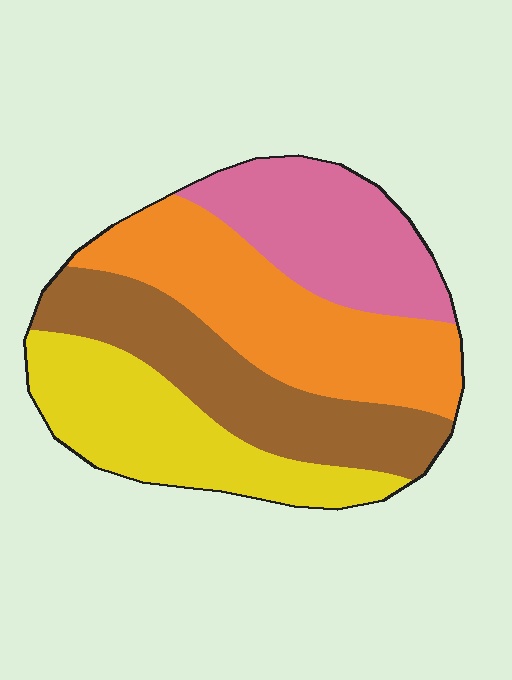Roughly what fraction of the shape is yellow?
Yellow covers 24% of the shape.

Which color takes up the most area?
Orange, at roughly 30%.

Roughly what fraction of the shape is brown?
Brown takes up about one quarter (1/4) of the shape.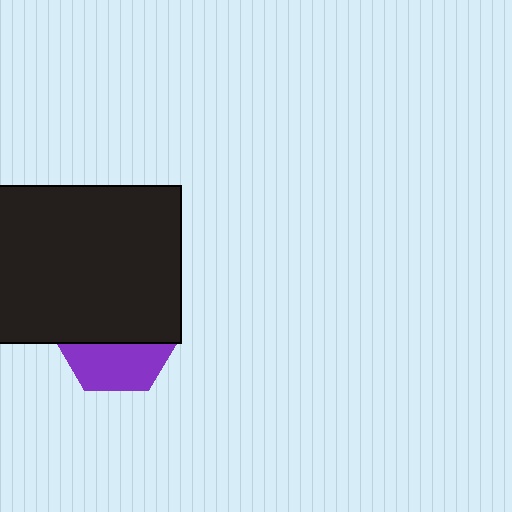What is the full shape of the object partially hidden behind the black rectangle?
The partially hidden object is a purple hexagon.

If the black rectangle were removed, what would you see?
You would see the complete purple hexagon.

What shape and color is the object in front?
The object in front is a black rectangle.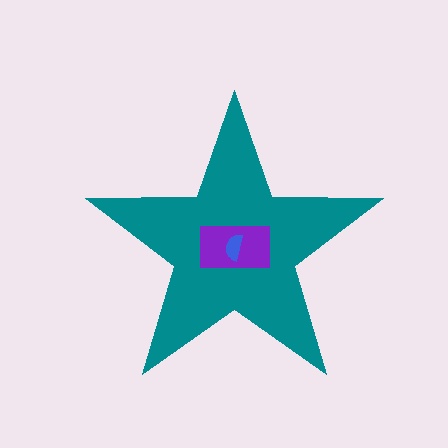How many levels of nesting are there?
3.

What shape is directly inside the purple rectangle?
The blue semicircle.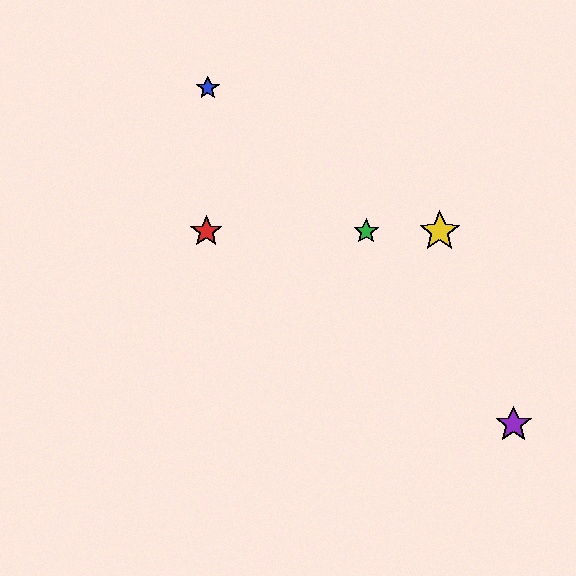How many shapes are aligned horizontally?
3 shapes (the red star, the green star, the yellow star) are aligned horizontally.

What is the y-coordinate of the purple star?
The purple star is at y≈424.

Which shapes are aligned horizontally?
The red star, the green star, the yellow star are aligned horizontally.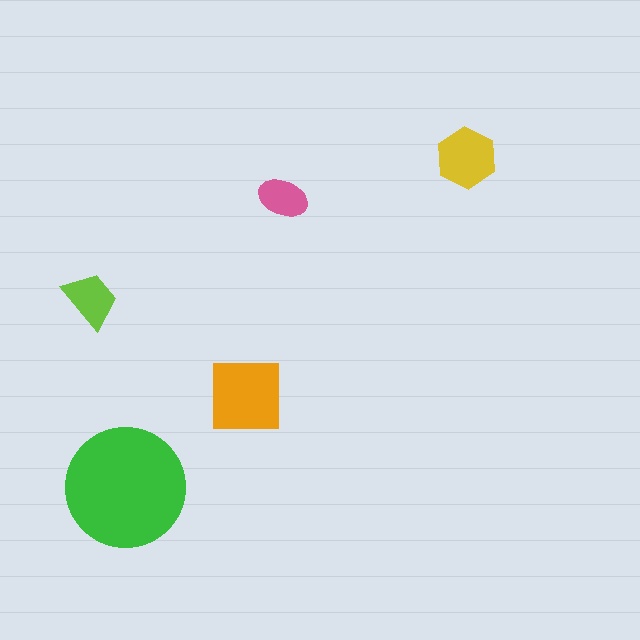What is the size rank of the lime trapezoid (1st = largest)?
4th.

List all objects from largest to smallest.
The green circle, the orange square, the yellow hexagon, the lime trapezoid, the pink ellipse.